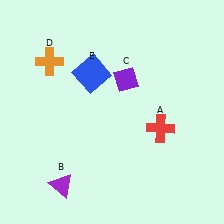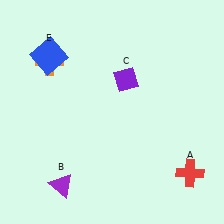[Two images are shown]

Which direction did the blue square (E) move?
The blue square (E) moved left.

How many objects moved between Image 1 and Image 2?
2 objects moved between the two images.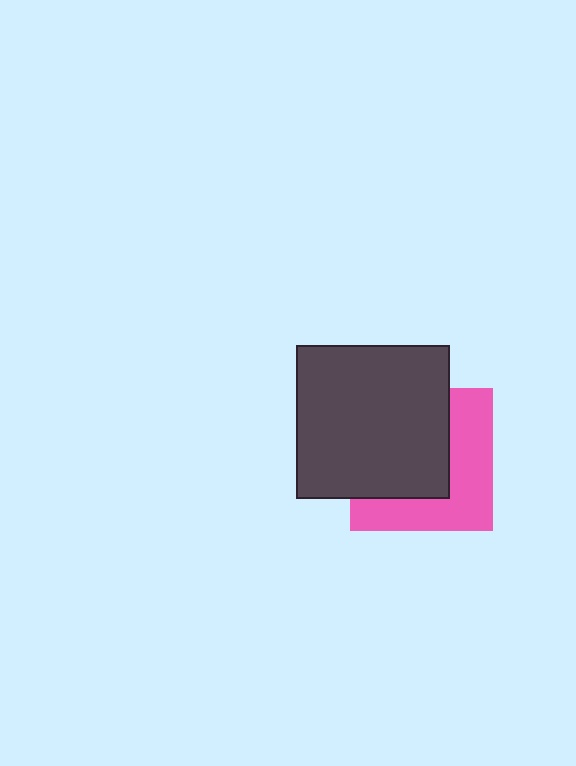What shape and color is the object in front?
The object in front is a dark gray square.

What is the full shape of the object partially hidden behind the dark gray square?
The partially hidden object is a pink square.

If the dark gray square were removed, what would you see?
You would see the complete pink square.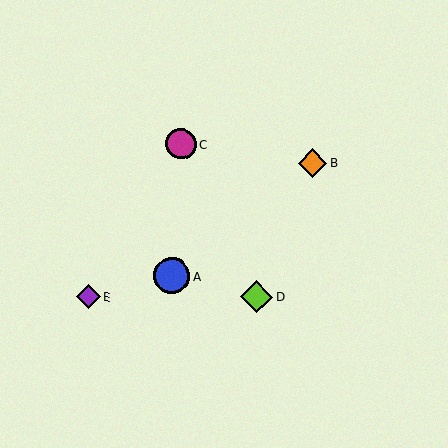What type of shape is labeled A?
Shape A is a blue circle.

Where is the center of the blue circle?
The center of the blue circle is at (172, 276).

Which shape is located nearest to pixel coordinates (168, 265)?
The blue circle (labeled A) at (172, 276) is nearest to that location.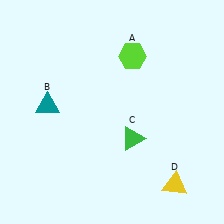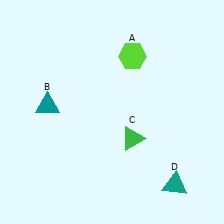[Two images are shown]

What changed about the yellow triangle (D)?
In Image 1, D is yellow. In Image 2, it changed to teal.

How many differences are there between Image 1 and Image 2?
There is 1 difference between the two images.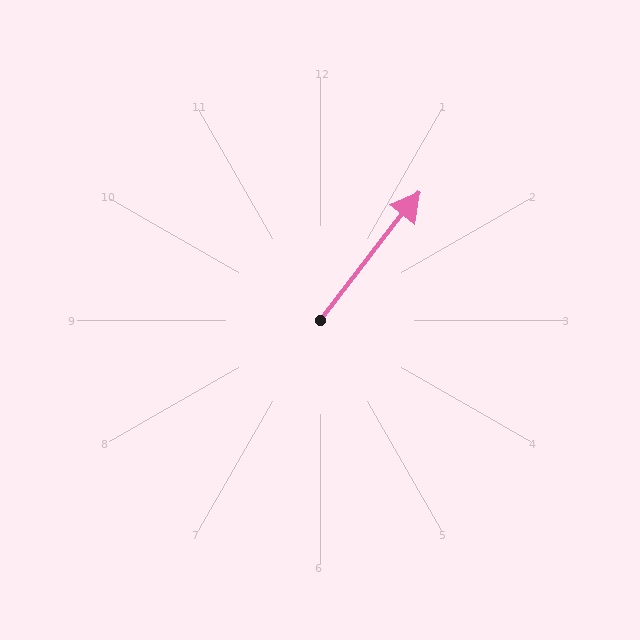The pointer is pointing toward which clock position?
Roughly 1 o'clock.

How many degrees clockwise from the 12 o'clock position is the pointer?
Approximately 38 degrees.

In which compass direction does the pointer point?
Northeast.